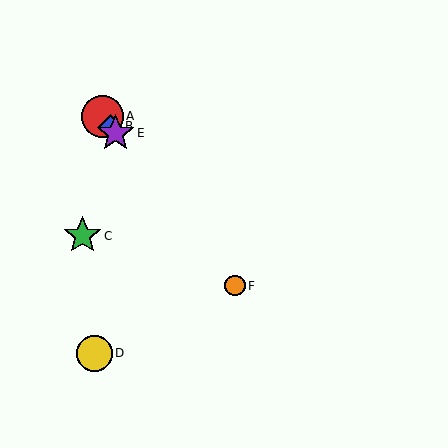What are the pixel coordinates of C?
Object C is at (83, 236).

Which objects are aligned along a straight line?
Objects A, B, E, F are aligned along a straight line.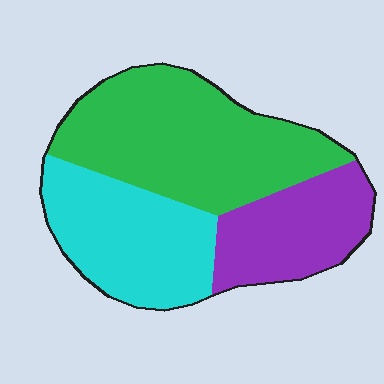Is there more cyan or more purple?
Cyan.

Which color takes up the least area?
Purple, at roughly 25%.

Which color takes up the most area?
Green, at roughly 45%.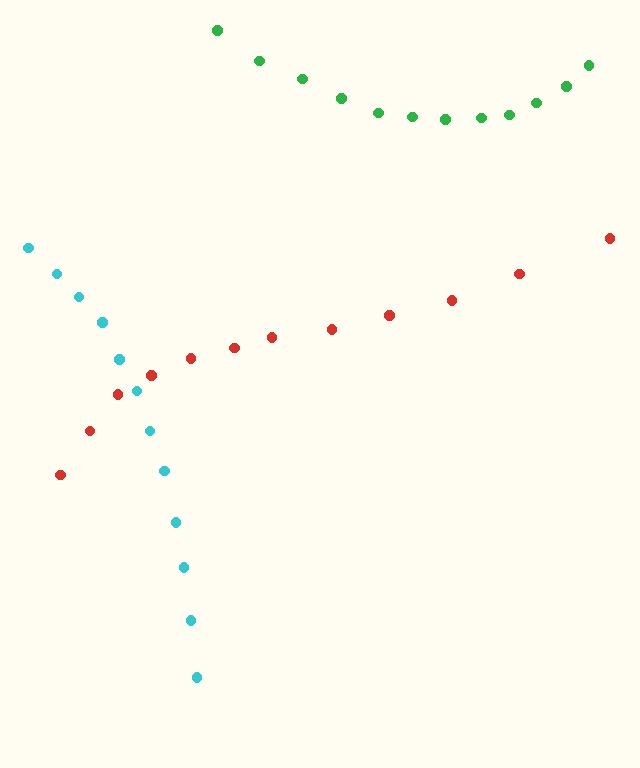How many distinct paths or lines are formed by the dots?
There are 3 distinct paths.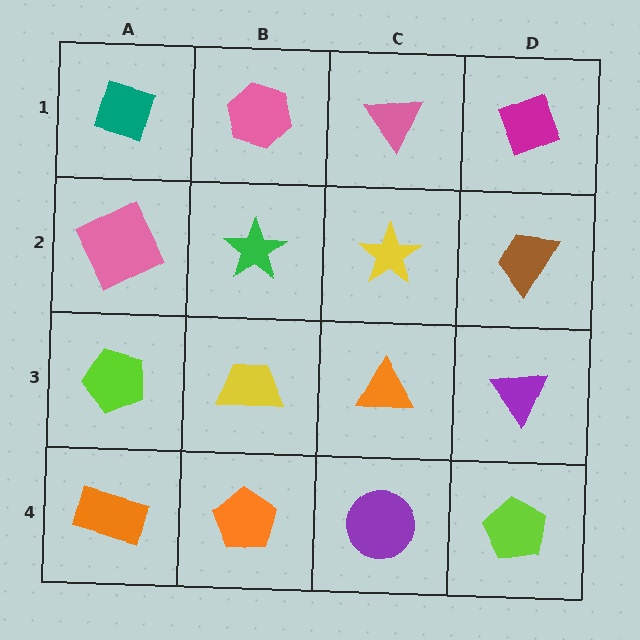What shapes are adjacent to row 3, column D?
A brown trapezoid (row 2, column D), a lime pentagon (row 4, column D), an orange triangle (row 3, column C).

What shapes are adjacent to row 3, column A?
A pink square (row 2, column A), an orange rectangle (row 4, column A), a yellow trapezoid (row 3, column B).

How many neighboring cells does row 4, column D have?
2.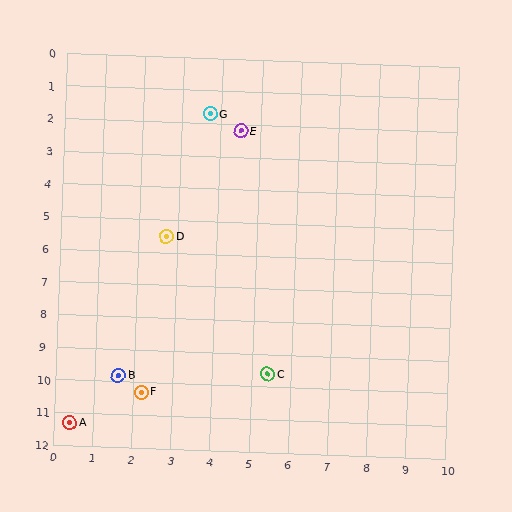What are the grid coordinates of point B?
Point B is at approximately (1.6, 9.8).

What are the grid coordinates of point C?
Point C is at approximately (5.4, 9.6).